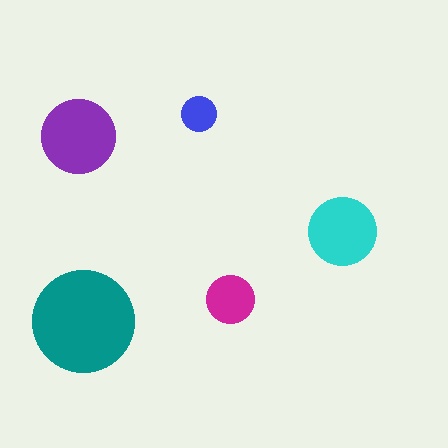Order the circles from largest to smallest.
the teal one, the purple one, the cyan one, the magenta one, the blue one.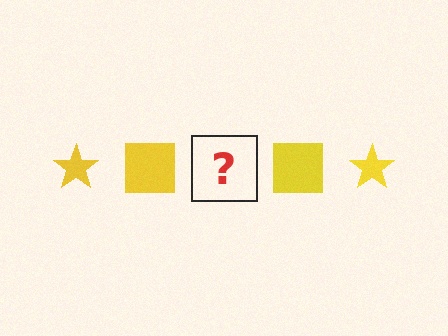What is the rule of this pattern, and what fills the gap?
The rule is that the pattern cycles through star, square shapes in yellow. The gap should be filled with a yellow star.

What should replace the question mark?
The question mark should be replaced with a yellow star.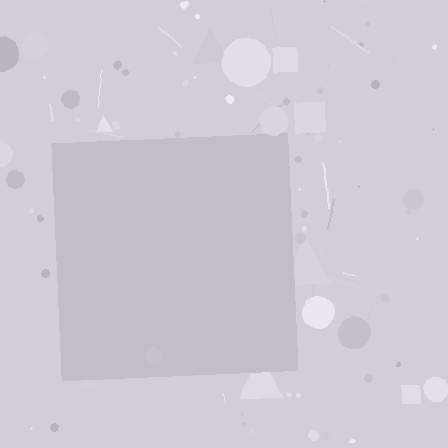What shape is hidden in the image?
A square is hidden in the image.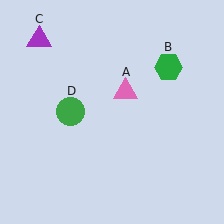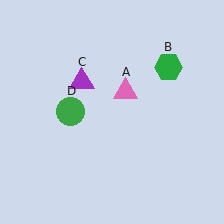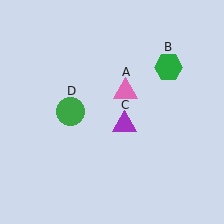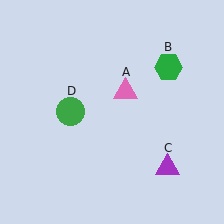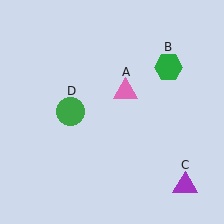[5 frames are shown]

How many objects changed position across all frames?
1 object changed position: purple triangle (object C).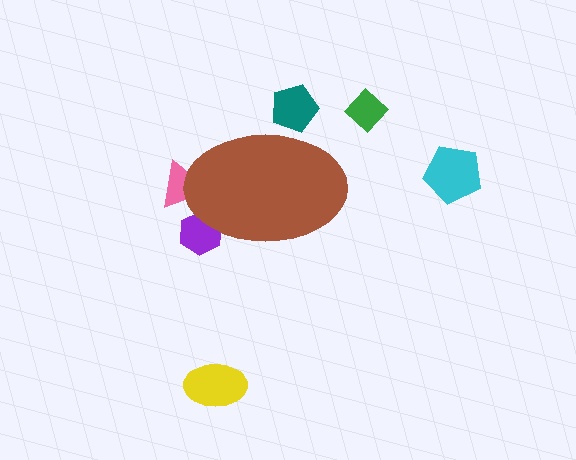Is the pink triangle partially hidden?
Yes, the pink triangle is partially hidden behind the brown ellipse.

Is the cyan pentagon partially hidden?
No, the cyan pentagon is fully visible.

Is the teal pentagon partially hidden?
Yes, the teal pentagon is partially hidden behind the brown ellipse.